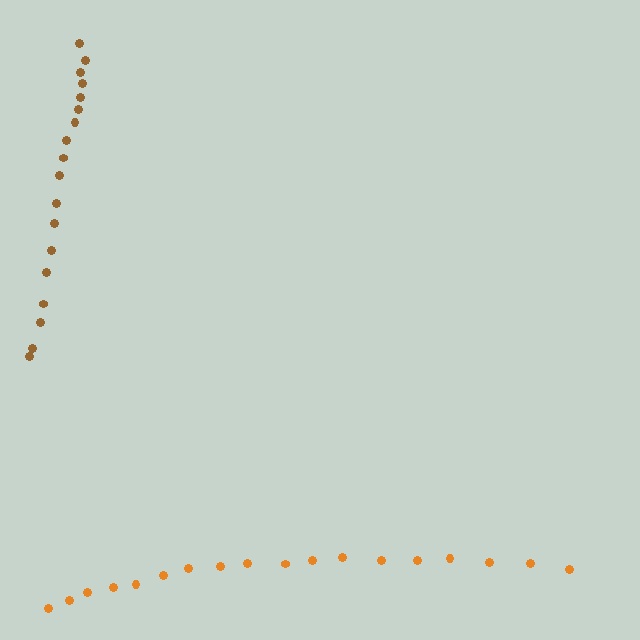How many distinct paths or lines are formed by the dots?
There are 2 distinct paths.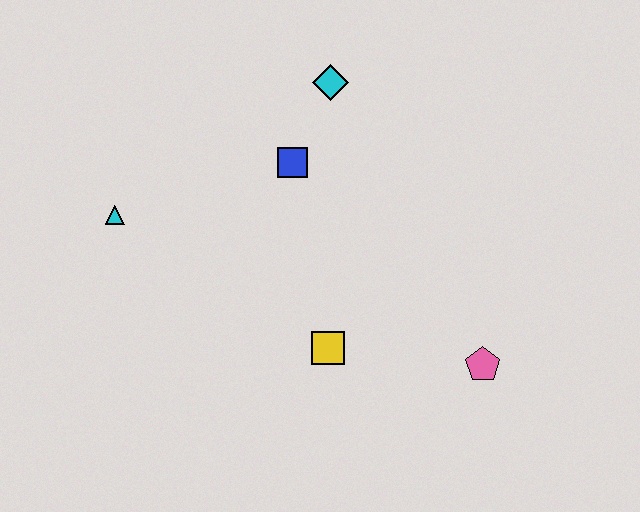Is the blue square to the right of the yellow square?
No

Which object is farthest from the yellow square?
The cyan diamond is farthest from the yellow square.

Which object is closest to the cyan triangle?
The blue square is closest to the cyan triangle.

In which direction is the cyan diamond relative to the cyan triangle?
The cyan diamond is to the right of the cyan triangle.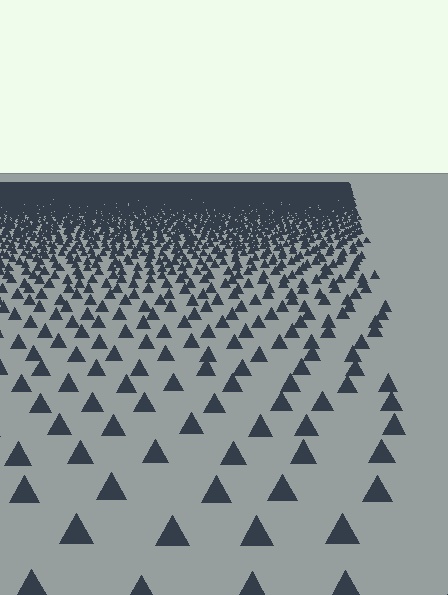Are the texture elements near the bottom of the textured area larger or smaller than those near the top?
Larger. Near the bottom, elements are closer to the viewer and appear at a bigger on-screen size.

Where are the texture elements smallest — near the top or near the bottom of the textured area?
Near the top.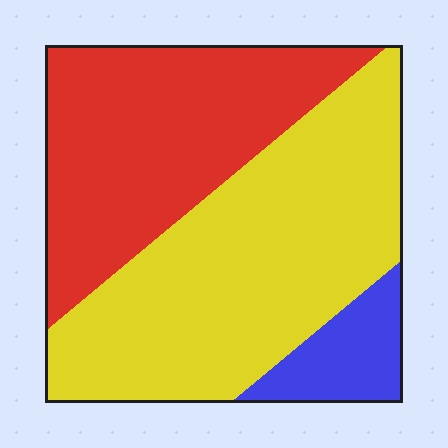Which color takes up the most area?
Yellow, at roughly 50%.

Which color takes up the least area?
Blue, at roughly 10%.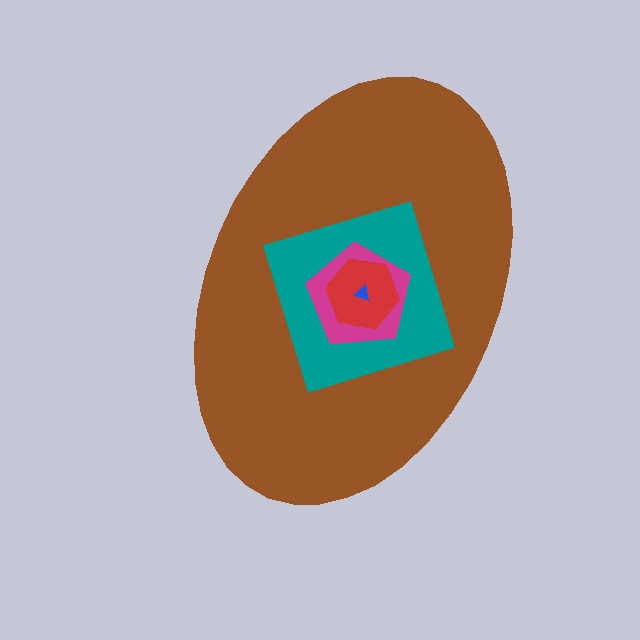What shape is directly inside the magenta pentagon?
The red hexagon.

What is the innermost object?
The blue triangle.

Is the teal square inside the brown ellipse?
Yes.